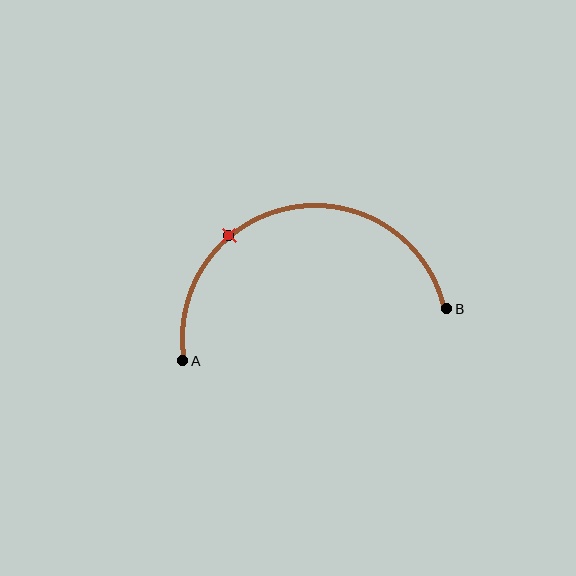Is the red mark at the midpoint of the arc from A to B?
No. The red mark lies on the arc but is closer to endpoint A. The arc midpoint would be at the point on the curve equidistant along the arc from both A and B.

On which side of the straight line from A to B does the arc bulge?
The arc bulges above the straight line connecting A and B.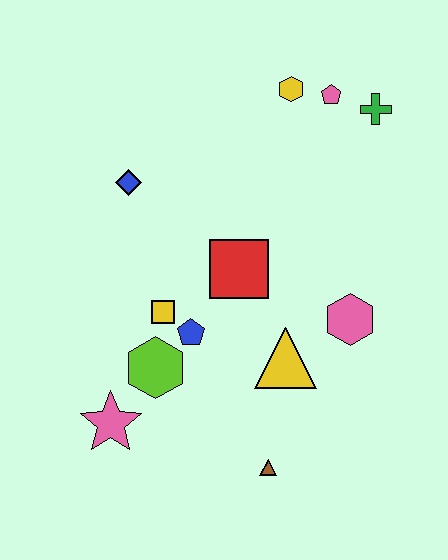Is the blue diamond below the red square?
No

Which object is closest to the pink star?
The lime hexagon is closest to the pink star.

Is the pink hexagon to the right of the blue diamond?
Yes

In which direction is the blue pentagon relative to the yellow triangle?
The blue pentagon is to the left of the yellow triangle.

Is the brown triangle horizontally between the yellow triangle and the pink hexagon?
No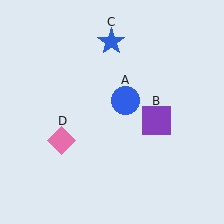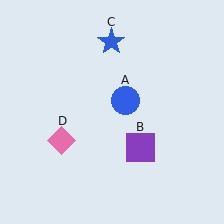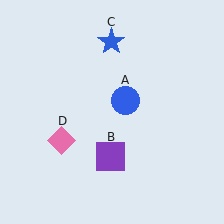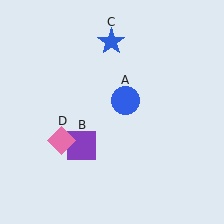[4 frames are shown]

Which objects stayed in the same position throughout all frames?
Blue circle (object A) and blue star (object C) and pink diamond (object D) remained stationary.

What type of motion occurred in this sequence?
The purple square (object B) rotated clockwise around the center of the scene.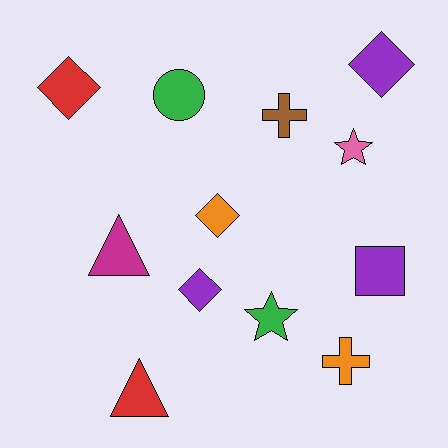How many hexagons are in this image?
There are no hexagons.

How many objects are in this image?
There are 12 objects.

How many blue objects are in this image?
There are no blue objects.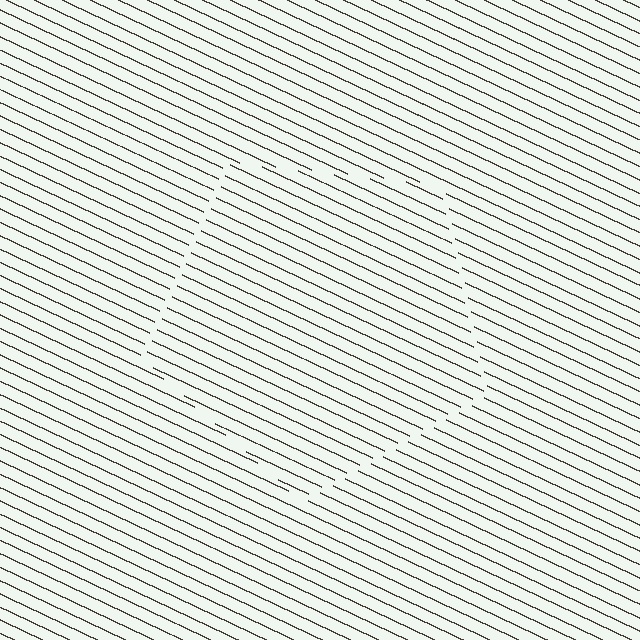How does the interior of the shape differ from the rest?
The interior of the shape contains the same grating, shifted by half a period — the contour is defined by the phase discontinuity where line-ends from the inner and outer gratings abut.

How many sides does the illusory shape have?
5 sides — the line-ends trace a pentagon.